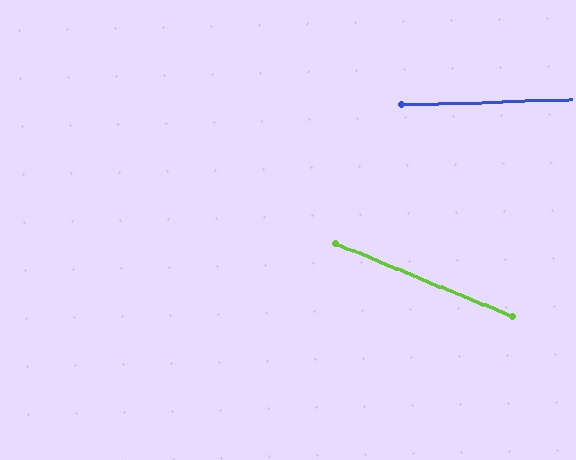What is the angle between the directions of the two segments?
Approximately 24 degrees.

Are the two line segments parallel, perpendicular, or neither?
Neither parallel nor perpendicular — they differ by about 24°.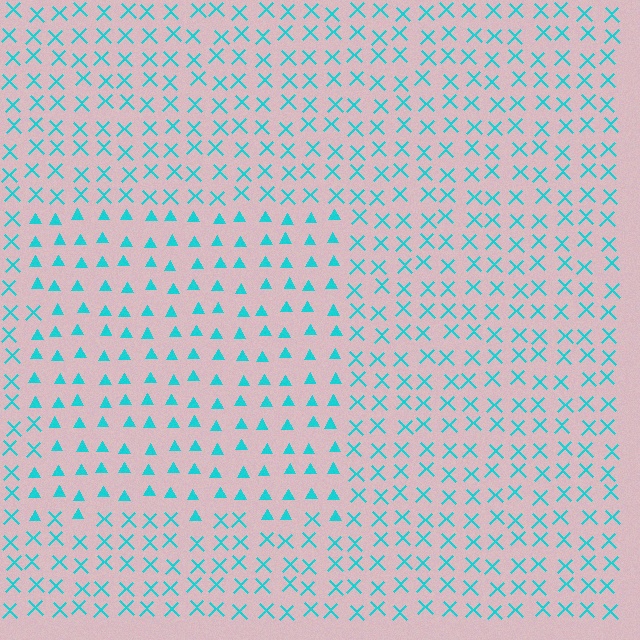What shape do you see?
I see a rectangle.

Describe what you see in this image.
The image is filled with small cyan elements arranged in a uniform grid. A rectangle-shaped region contains triangles, while the surrounding area contains X marks. The boundary is defined purely by the change in element shape.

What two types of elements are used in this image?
The image uses triangles inside the rectangle region and X marks outside it.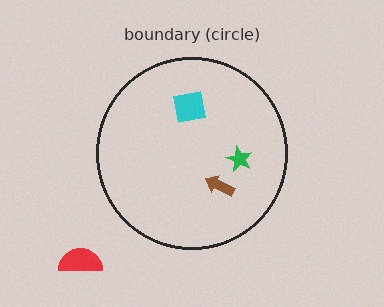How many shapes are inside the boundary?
3 inside, 1 outside.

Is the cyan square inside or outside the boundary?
Inside.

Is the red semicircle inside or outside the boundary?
Outside.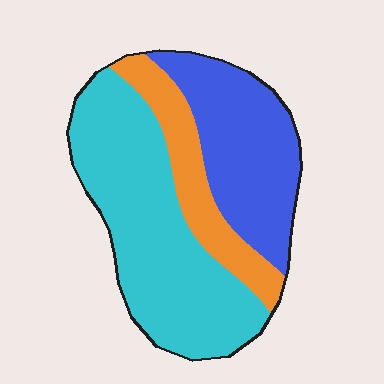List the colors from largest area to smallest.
From largest to smallest: cyan, blue, orange.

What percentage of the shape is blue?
Blue takes up between a quarter and a half of the shape.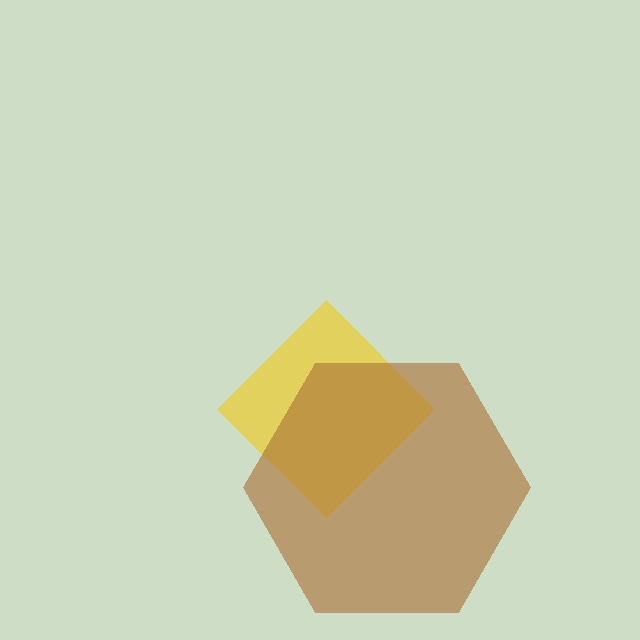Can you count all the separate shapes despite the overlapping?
Yes, there are 2 separate shapes.